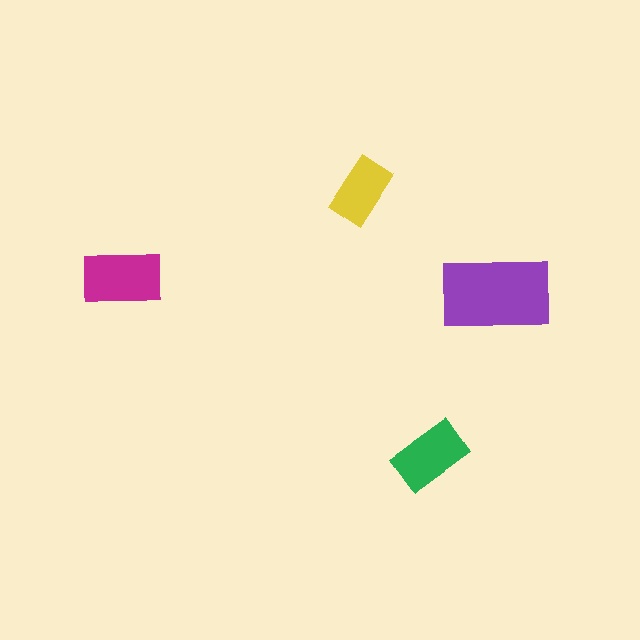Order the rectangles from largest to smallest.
the purple one, the magenta one, the green one, the yellow one.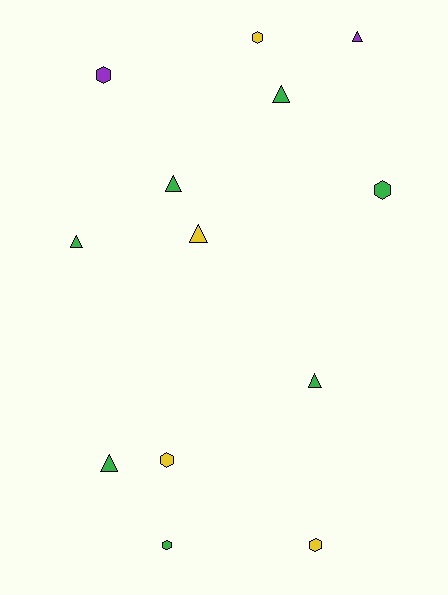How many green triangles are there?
There are 5 green triangles.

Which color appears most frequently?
Green, with 7 objects.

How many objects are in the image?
There are 13 objects.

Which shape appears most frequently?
Triangle, with 7 objects.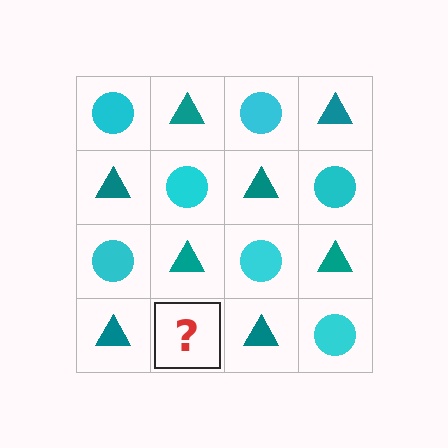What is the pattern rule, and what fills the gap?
The rule is that it alternates cyan circle and teal triangle in a checkerboard pattern. The gap should be filled with a cyan circle.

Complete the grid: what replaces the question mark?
The question mark should be replaced with a cyan circle.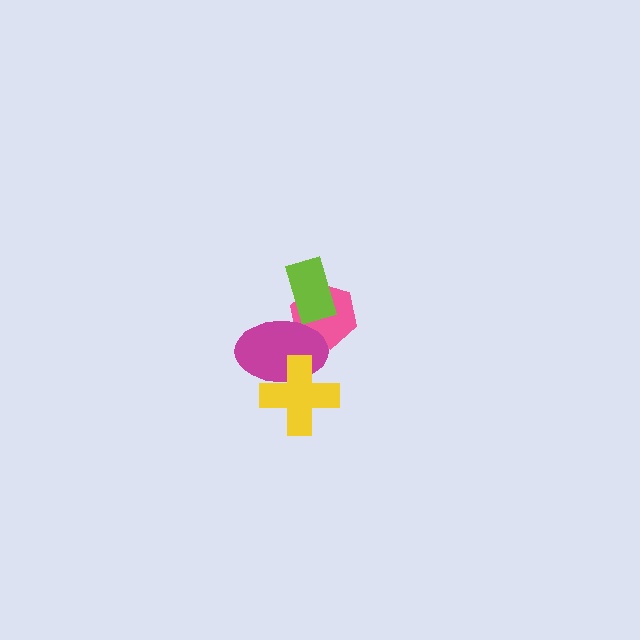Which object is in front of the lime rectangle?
The magenta ellipse is in front of the lime rectangle.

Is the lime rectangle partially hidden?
Yes, it is partially covered by another shape.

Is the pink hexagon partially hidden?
Yes, it is partially covered by another shape.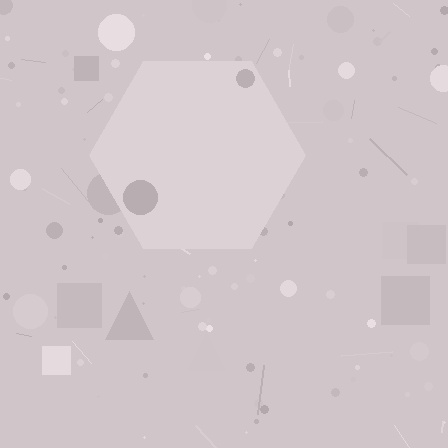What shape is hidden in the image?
A hexagon is hidden in the image.